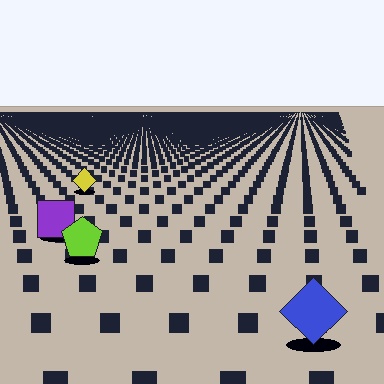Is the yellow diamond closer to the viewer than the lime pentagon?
No. The lime pentagon is closer — you can tell from the texture gradient: the ground texture is coarser near it.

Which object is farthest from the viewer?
The yellow diamond is farthest from the viewer. It appears smaller and the ground texture around it is denser.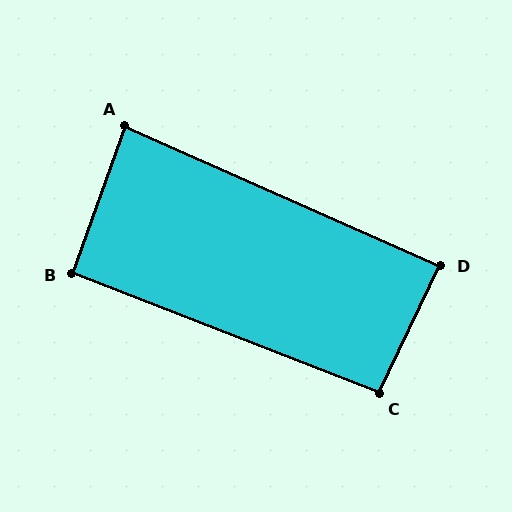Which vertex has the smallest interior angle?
A, at approximately 86 degrees.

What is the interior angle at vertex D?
Approximately 88 degrees (approximately right).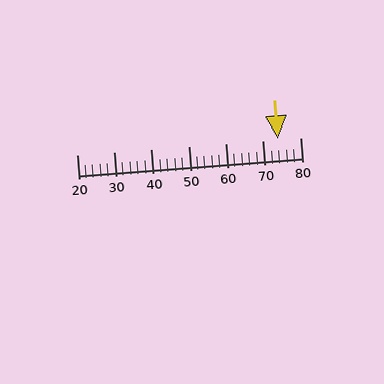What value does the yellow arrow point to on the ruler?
The yellow arrow points to approximately 74.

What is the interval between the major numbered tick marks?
The major tick marks are spaced 10 units apart.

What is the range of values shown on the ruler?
The ruler shows values from 20 to 80.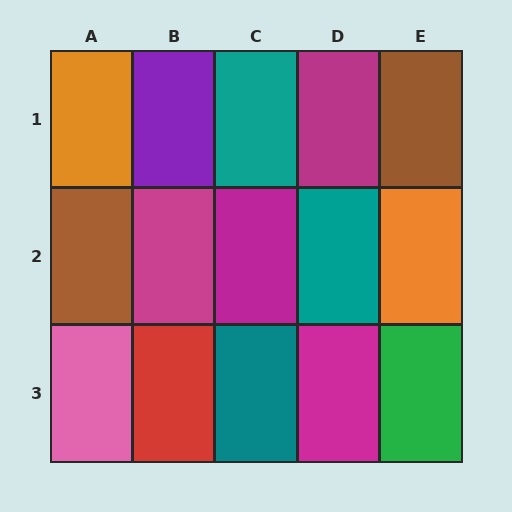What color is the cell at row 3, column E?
Green.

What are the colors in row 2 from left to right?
Brown, magenta, magenta, teal, orange.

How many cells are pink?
1 cell is pink.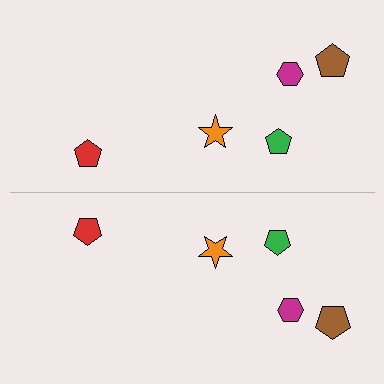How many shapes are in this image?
There are 10 shapes in this image.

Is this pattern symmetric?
Yes, this pattern has bilateral (reflection) symmetry.